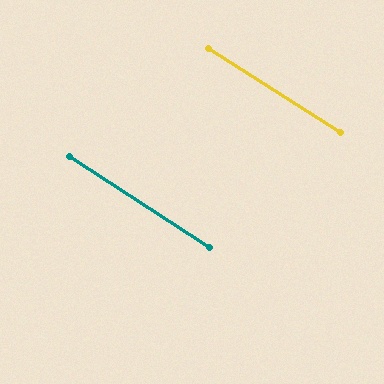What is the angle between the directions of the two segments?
Approximately 0 degrees.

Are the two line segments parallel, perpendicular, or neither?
Parallel — their directions differ by only 0.3°.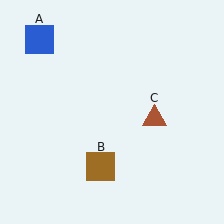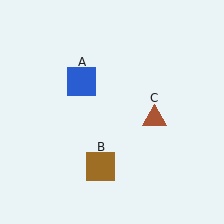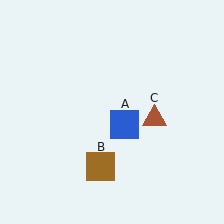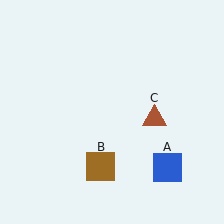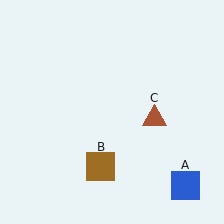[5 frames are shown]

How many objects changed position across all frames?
1 object changed position: blue square (object A).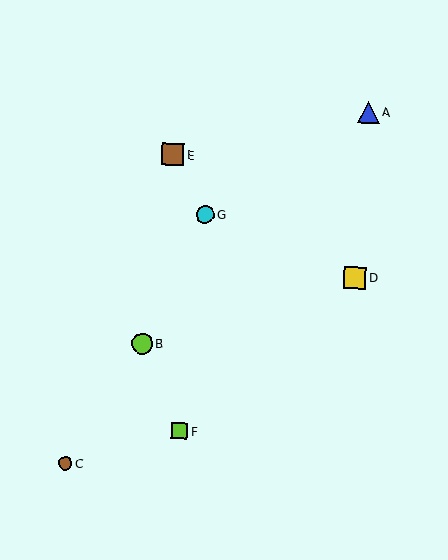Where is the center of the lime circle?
The center of the lime circle is at (142, 344).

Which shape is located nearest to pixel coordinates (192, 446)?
The lime square (labeled F) at (179, 431) is nearest to that location.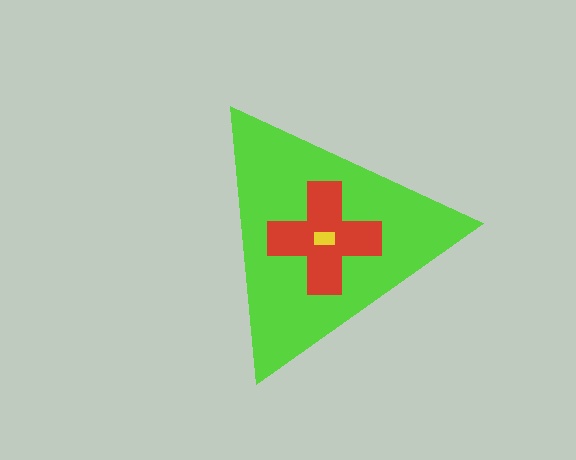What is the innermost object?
The yellow rectangle.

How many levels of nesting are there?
3.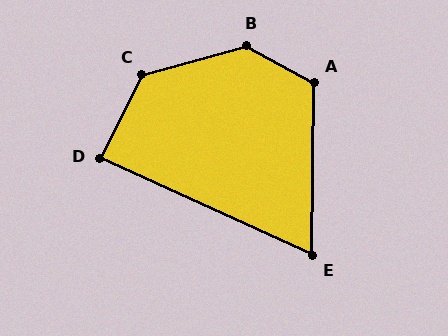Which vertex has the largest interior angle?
B, at approximately 136 degrees.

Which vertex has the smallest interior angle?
E, at approximately 66 degrees.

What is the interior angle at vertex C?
Approximately 132 degrees (obtuse).